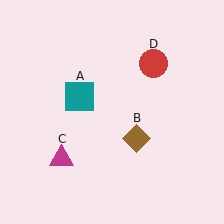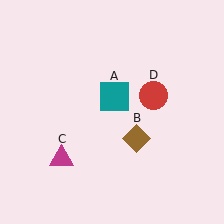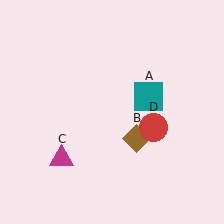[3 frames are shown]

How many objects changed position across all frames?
2 objects changed position: teal square (object A), red circle (object D).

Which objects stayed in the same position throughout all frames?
Brown diamond (object B) and magenta triangle (object C) remained stationary.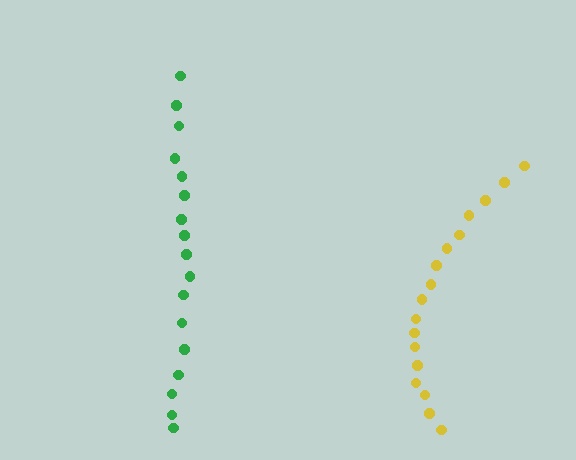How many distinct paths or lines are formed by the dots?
There are 2 distinct paths.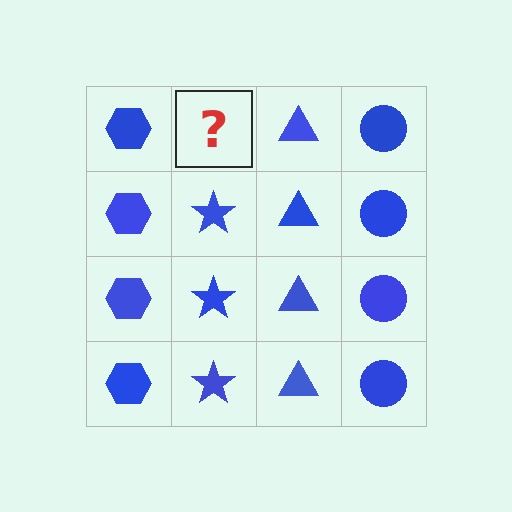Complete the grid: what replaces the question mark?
The question mark should be replaced with a blue star.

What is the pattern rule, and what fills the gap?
The rule is that each column has a consistent shape. The gap should be filled with a blue star.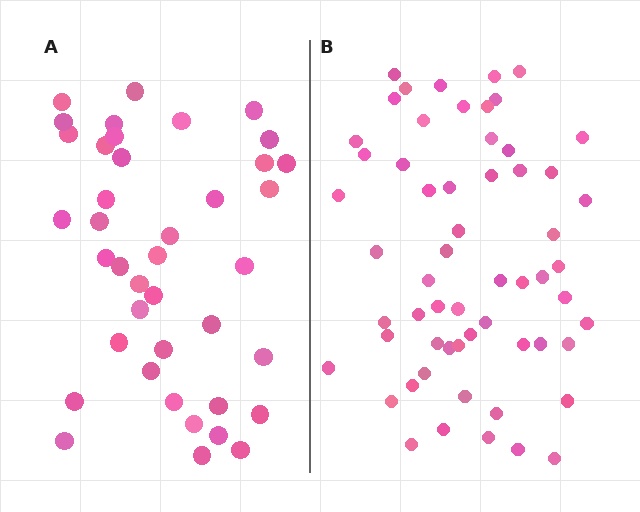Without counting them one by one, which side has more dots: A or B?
Region B (the right region) has more dots.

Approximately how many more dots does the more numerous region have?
Region B has approximately 20 more dots than region A.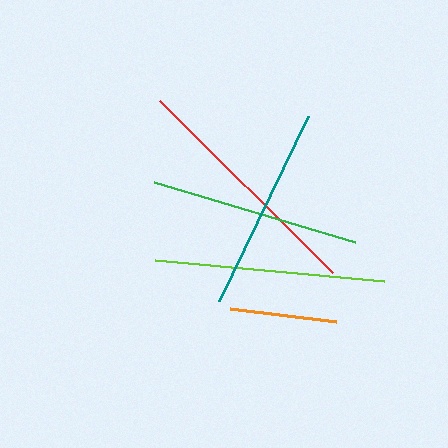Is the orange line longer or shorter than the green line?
The green line is longer than the orange line.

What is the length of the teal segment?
The teal segment is approximately 205 pixels long.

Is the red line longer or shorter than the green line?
The red line is longer than the green line.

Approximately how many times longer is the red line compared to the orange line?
The red line is approximately 2.3 times the length of the orange line.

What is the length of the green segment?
The green segment is approximately 210 pixels long.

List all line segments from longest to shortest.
From longest to shortest: red, lime, green, teal, orange.